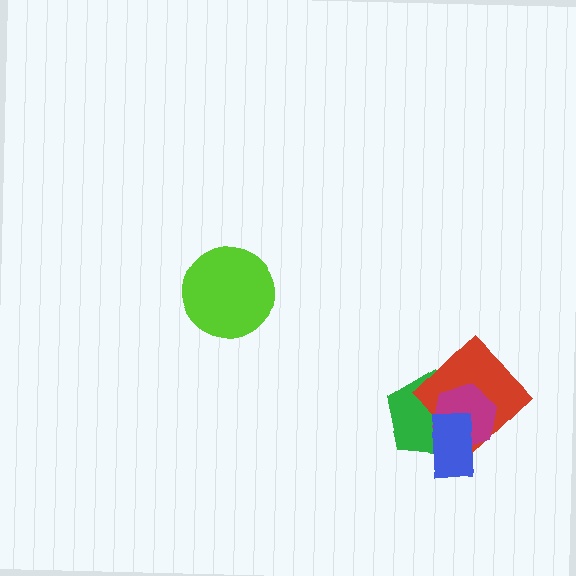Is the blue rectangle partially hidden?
No, no other shape covers it.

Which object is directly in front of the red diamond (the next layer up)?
The magenta hexagon is directly in front of the red diamond.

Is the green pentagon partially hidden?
Yes, it is partially covered by another shape.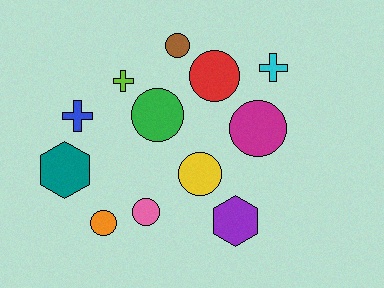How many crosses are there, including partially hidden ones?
There are 3 crosses.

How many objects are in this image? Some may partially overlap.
There are 12 objects.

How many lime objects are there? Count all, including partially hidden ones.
There is 1 lime object.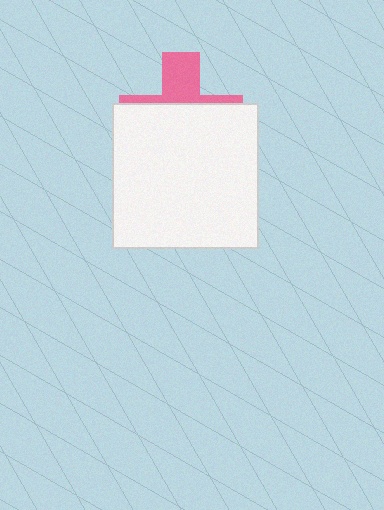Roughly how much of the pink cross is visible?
A small part of it is visible (roughly 33%).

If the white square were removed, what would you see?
You would see the complete pink cross.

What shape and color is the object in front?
The object in front is a white square.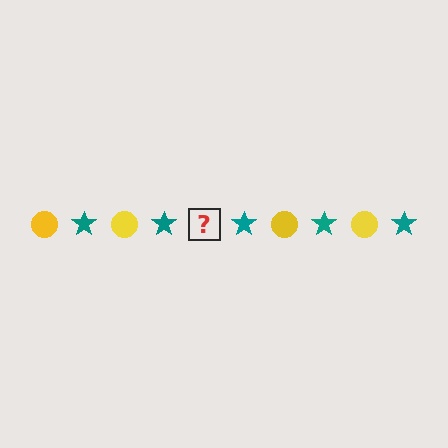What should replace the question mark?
The question mark should be replaced with a yellow circle.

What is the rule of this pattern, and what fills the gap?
The rule is that the pattern alternates between yellow circle and teal star. The gap should be filled with a yellow circle.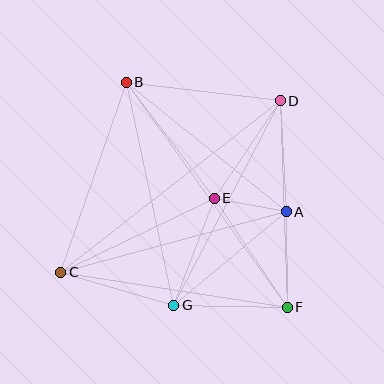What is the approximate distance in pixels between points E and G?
The distance between E and G is approximately 114 pixels.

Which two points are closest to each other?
Points A and E are closest to each other.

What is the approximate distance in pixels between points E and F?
The distance between E and F is approximately 131 pixels.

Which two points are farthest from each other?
Points C and D are farthest from each other.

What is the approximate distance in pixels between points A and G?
The distance between A and G is approximately 146 pixels.